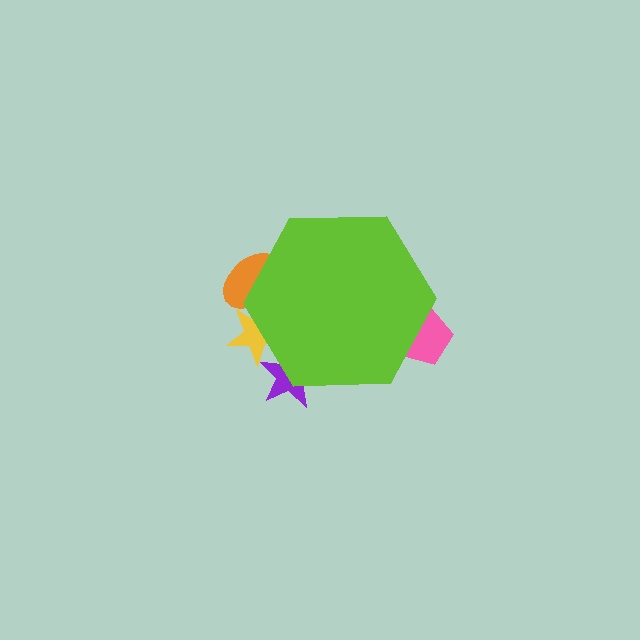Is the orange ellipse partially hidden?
Yes, the orange ellipse is partially hidden behind the lime hexagon.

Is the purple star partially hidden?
Yes, the purple star is partially hidden behind the lime hexagon.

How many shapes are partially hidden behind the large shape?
4 shapes are partially hidden.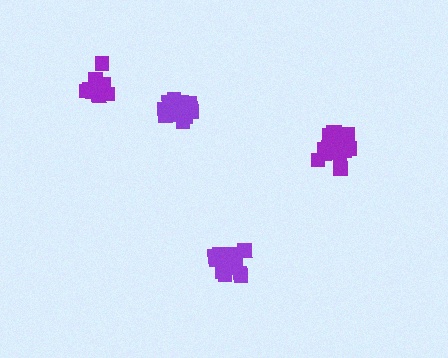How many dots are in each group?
Group 1: 20 dots, Group 2: 15 dots, Group 3: 19 dots, Group 4: 15 dots (69 total).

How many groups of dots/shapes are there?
There are 4 groups.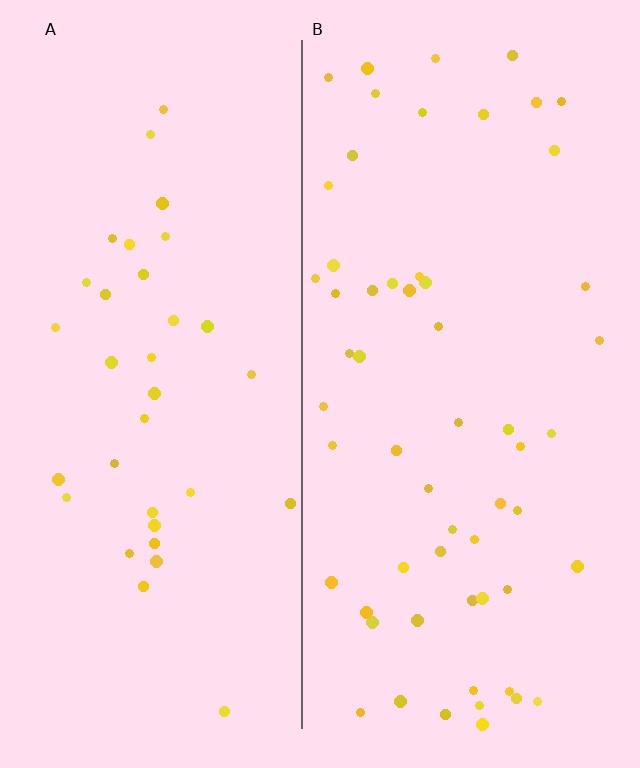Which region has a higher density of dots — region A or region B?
B (the right).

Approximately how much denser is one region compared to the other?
Approximately 1.7× — region B over region A.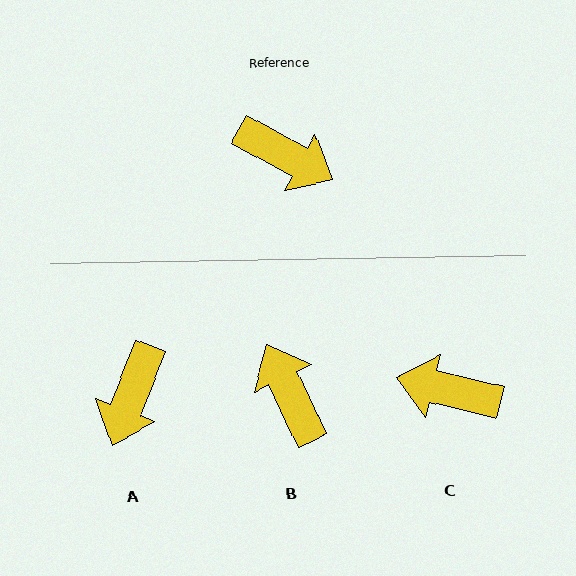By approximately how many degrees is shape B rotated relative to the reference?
Approximately 144 degrees counter-clockwise.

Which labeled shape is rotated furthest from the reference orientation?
C, about 165 degrees away.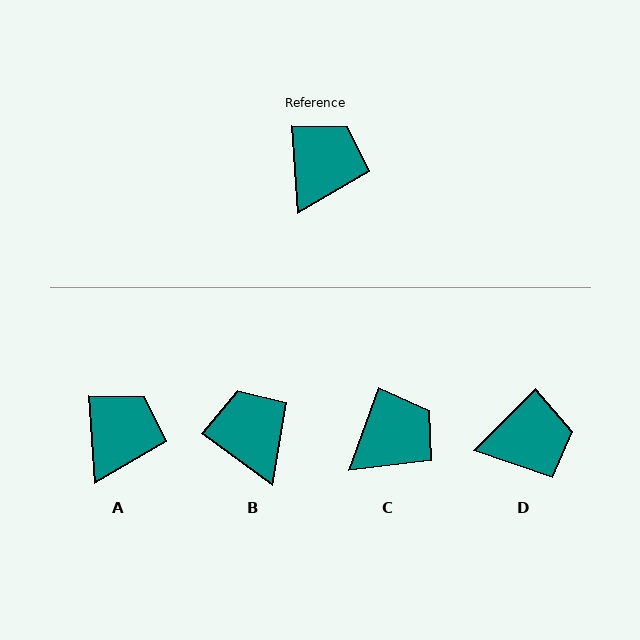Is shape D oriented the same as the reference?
No, it is off by about 49 degrees.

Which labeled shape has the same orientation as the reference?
A.